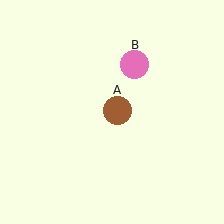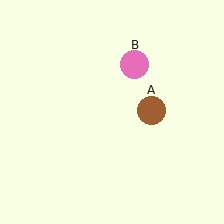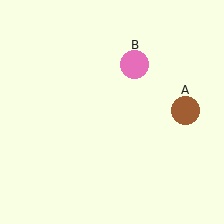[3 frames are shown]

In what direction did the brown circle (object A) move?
The brown circle (object A) moved right.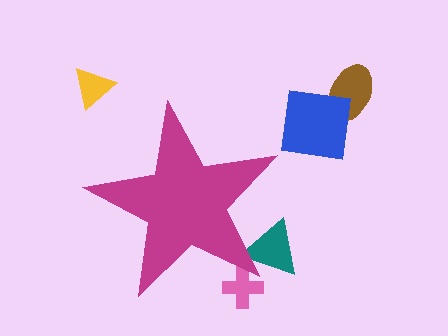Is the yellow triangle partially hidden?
No, the yellow triangle is fully visible.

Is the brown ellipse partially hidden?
No, the brown ellipse is fully visible.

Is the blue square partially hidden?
No, the blue square is fully visible.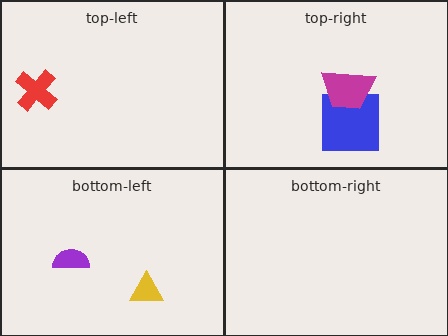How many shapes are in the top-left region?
1.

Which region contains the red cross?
The top-left region.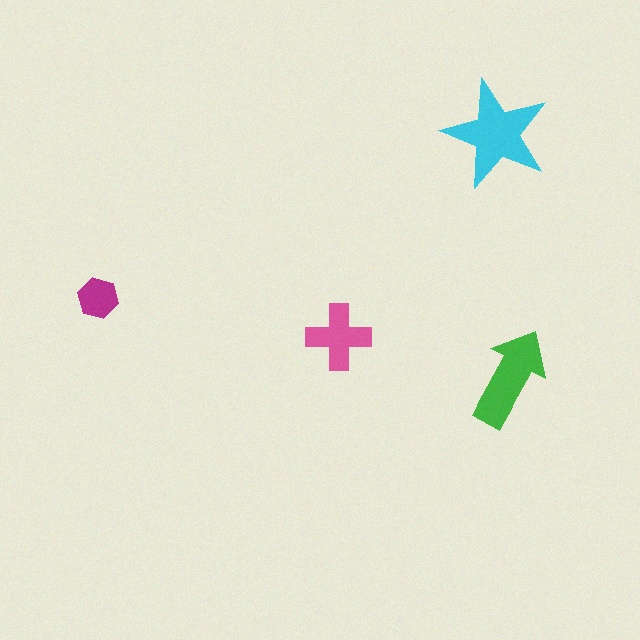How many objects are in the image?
There are 4 objects in the image.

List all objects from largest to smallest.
The cyan star, the green arrow, the pink cross, the magenta hexagon.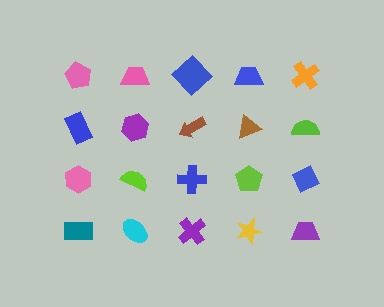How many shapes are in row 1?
5 shapes.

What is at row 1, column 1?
A pink pentagon.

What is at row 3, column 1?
A pink hexagon.